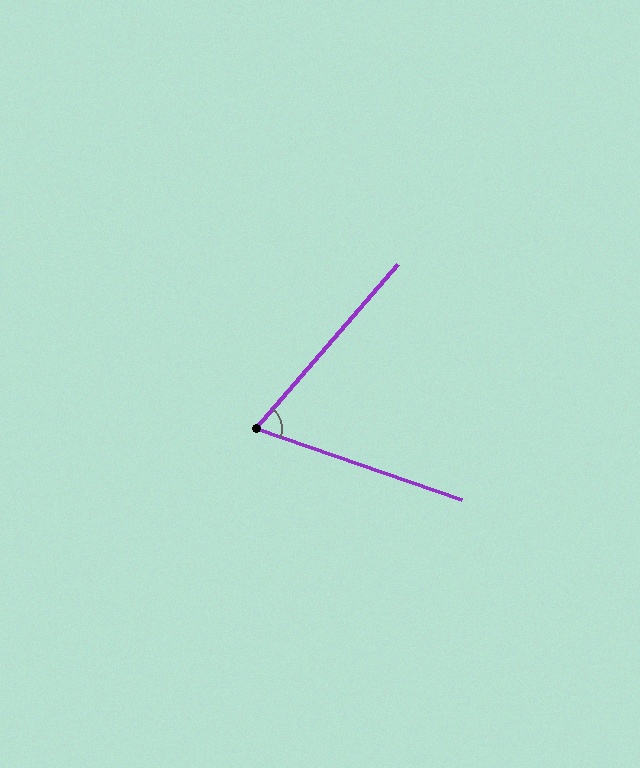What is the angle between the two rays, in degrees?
Approximately 68 degrees.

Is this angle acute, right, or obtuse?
It is acute.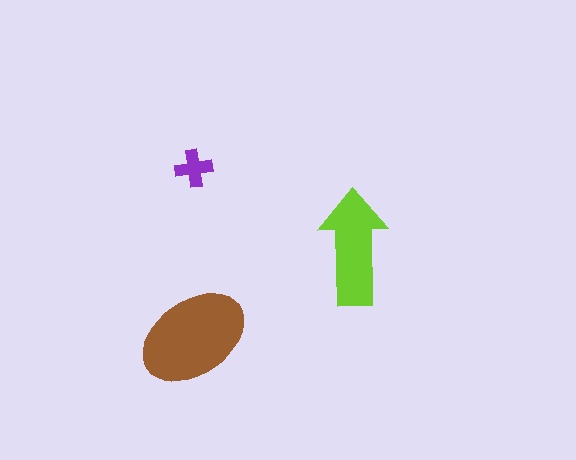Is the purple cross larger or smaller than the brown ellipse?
Smaller.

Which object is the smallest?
The purple cross.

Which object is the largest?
The brown ellipse.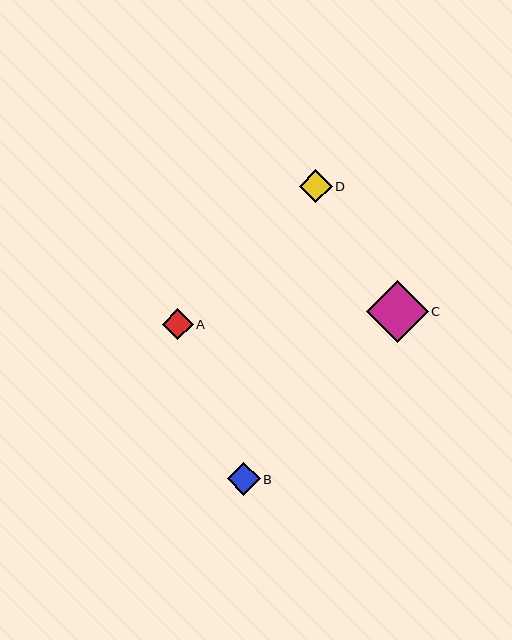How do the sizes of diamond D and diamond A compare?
Diamond D and diamond A are approximately the same size.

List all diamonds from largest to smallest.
From largest to smallest: C, B, D, A.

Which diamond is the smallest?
Diamond A is the smallest with a size of approximately 31 pixels.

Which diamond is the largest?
Diamond C is the largest with a size of approximately 62 pixels.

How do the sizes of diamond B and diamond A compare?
Diamond B and diamond A are approximately the same size.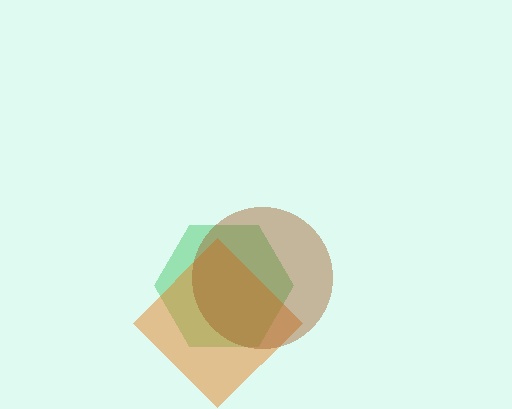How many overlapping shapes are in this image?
There are 3 overlapping shapes in the image.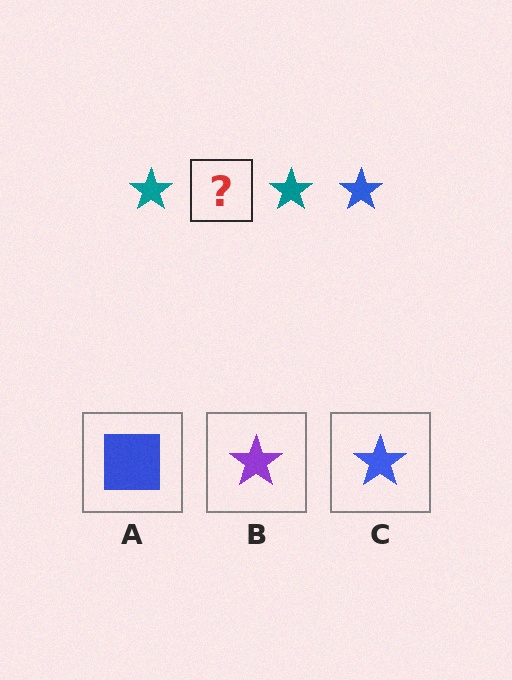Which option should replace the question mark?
Option C.